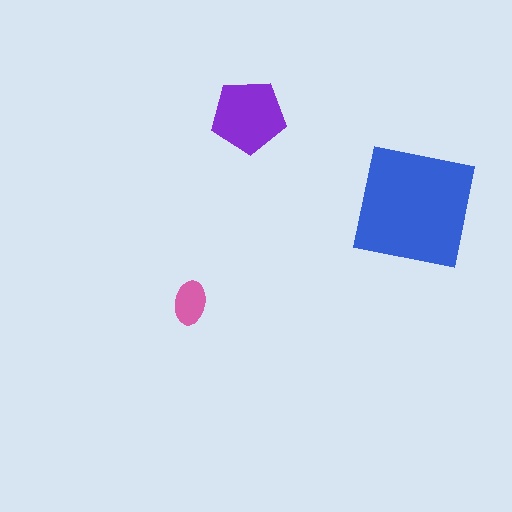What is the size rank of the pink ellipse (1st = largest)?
3rd.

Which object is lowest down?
The pink ellipse is bottommost.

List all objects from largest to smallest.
The blue square, the purple pentagon, the pink ellipse.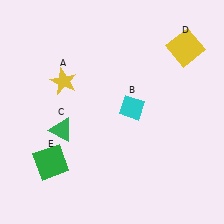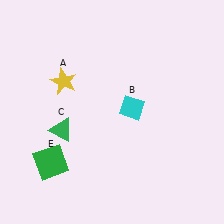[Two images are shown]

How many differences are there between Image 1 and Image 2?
There is 1 difference between the two images.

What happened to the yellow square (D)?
The yellow square (D) was removed in Image 2. It was in the top-right area of Image 1.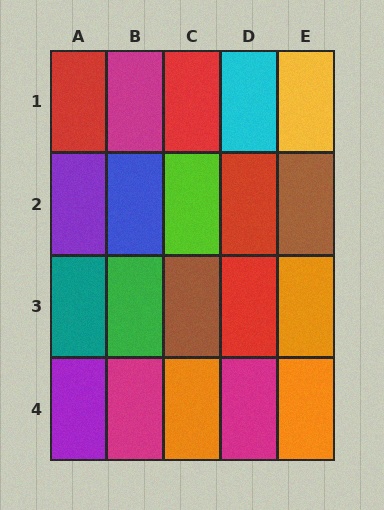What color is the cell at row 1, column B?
Magenta.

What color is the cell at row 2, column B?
Blue.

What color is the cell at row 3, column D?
Red.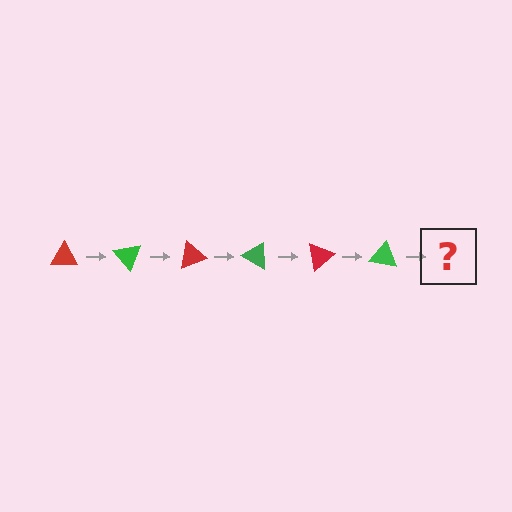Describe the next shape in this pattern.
It should be a red triangle, rotated 300 degrees from the start.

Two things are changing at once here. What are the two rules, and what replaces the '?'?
The two rules are that it rotates 50 degrees each step and the color cycles through red and green. The '?' should be a red triangle, rotated 300 degrees from the start.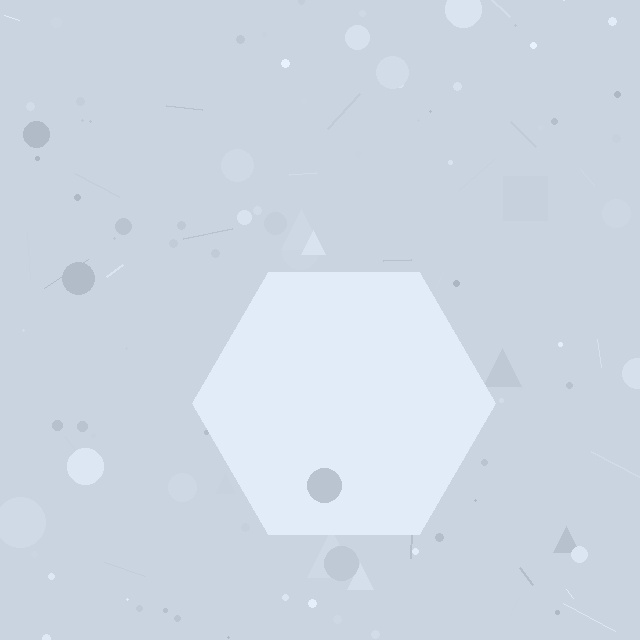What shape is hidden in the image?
A hexagon is hidden in the image.